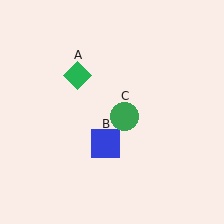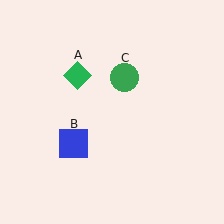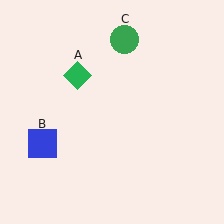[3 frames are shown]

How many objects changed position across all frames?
2 objects changed position: blue square (object B), green circle (object C).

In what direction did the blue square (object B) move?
The blue square (object B) moved left.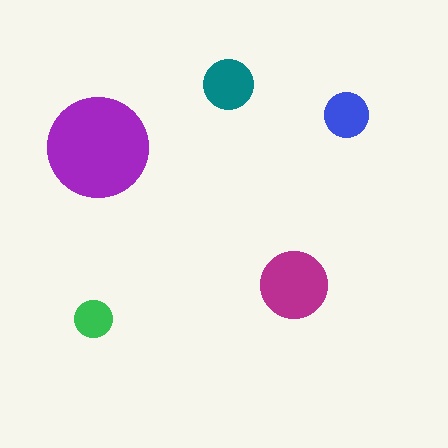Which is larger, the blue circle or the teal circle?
The teal one.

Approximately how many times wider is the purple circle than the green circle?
About 2.5 times wider.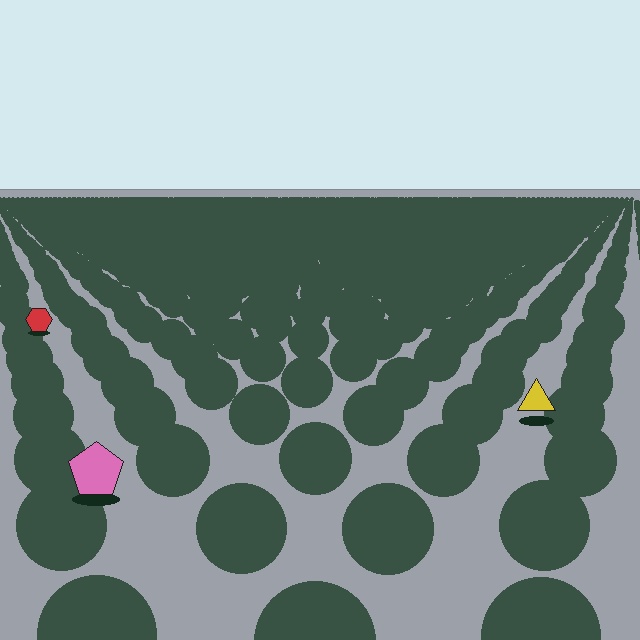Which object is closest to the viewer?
The pink pentagon is closest. The texture marks near it are larger and more spread out.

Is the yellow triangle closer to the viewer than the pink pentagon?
No. The pink pentagon is closer — you can tell from the texture gradient: the ground texture is coarser near it.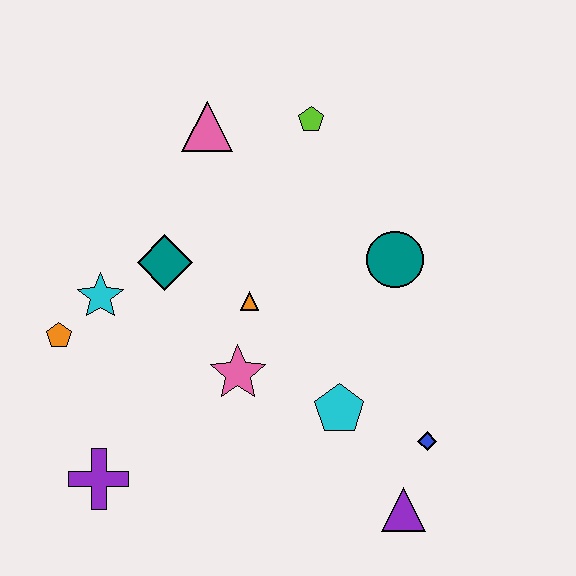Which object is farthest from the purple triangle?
The pink triangle is farthest from the purple triangle.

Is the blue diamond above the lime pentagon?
No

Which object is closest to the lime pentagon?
The pink triangle is closest to the lime pentagon.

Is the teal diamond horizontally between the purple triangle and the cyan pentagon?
No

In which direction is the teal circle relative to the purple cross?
The teal circle is to the right of the purple cross.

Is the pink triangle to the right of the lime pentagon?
No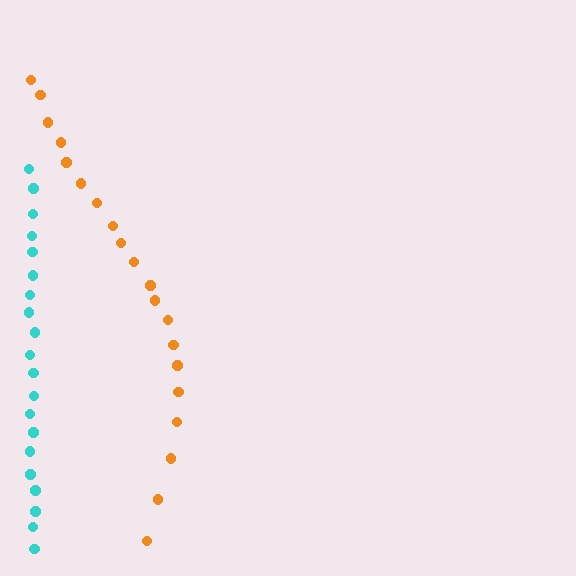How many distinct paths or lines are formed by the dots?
There are 2 distinct paths.